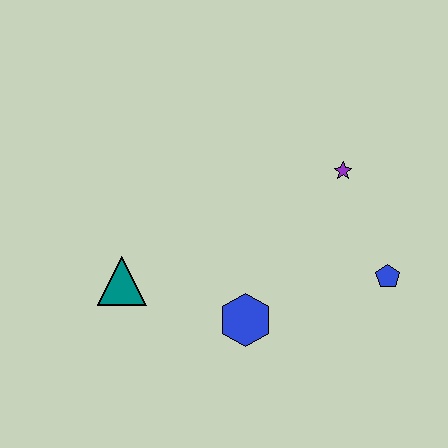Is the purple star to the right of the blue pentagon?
No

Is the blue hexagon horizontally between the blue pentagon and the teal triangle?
Yes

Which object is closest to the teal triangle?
The blue hexagon is closest to the teal triangle.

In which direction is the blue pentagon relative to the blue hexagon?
The blue pentagon is to the right of the blue hexagon.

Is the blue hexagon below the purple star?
Yes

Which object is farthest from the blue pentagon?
The teal triangle is farthest from the blue pentagon.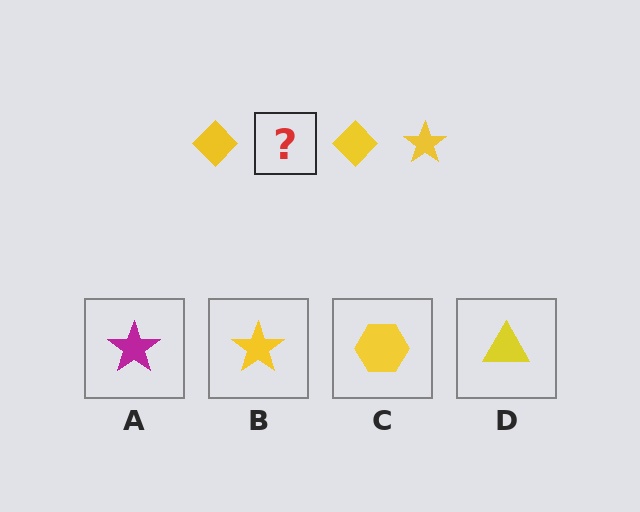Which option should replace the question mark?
Option B.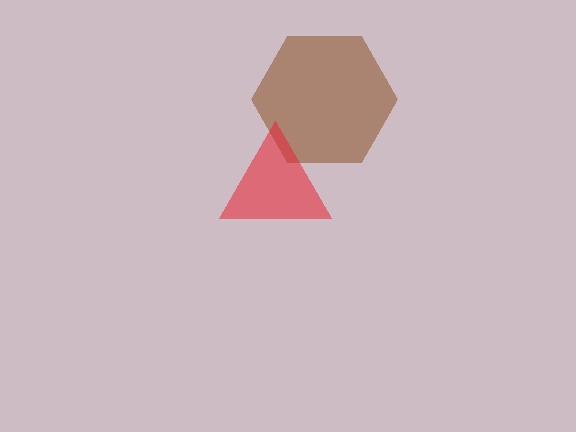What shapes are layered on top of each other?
The layered shapes are: a brown hexagon, a red triangle.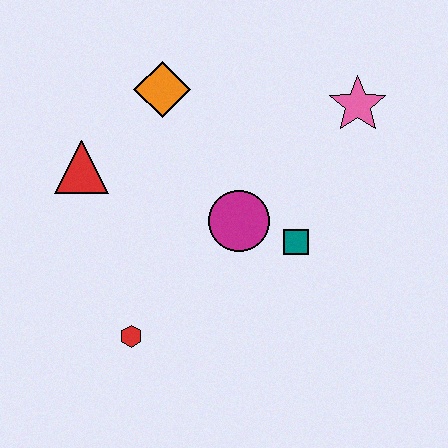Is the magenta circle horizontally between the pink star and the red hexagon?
Yes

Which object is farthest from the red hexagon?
The pink star is farthest from the red hexagon.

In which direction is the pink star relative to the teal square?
The pink star is above the teal square.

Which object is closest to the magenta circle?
The teal square is closest to the magenta circle.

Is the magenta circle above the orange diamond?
No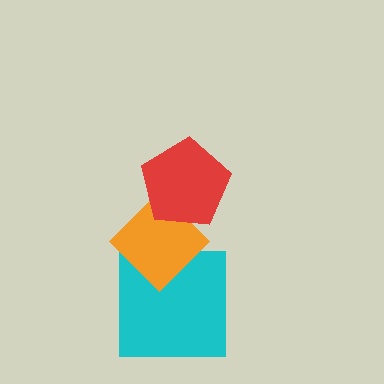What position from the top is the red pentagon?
The red pentagon is 1st from the top.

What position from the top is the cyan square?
The cyan square is 3rd from the top.